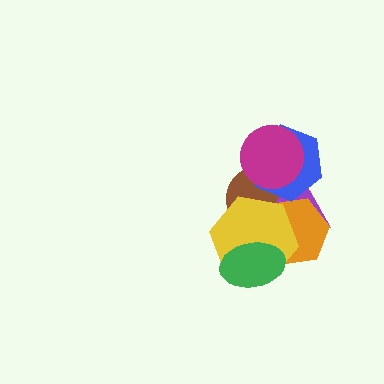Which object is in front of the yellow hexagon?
The green ellipse is in front of the yellow hexagon.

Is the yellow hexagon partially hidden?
Yes, it is partially covered by another shape.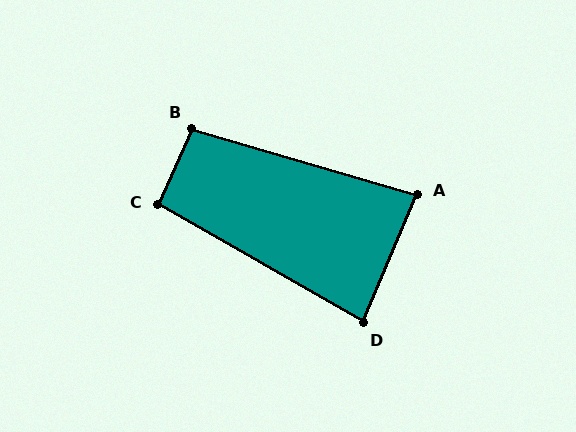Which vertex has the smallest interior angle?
D, at approximately 83 degrees.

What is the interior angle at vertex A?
Approximately 84 degrees (acute).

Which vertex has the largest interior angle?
B, at approximately 97 degrees.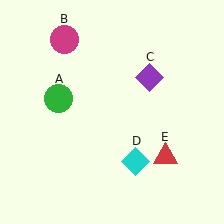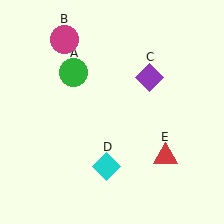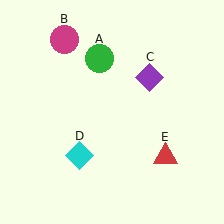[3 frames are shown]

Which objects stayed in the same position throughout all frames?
Magenta circle (object B) and purple diamond (object C) and red triangle (object E) remained stationary.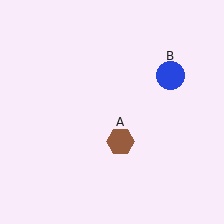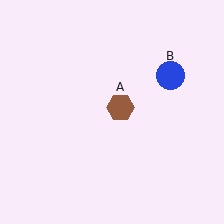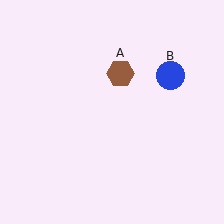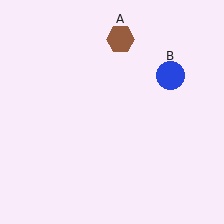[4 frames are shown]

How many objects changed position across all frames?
1 object changed position: brown hexagon (object A).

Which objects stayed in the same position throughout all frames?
Blue circle (object B) remained stationary.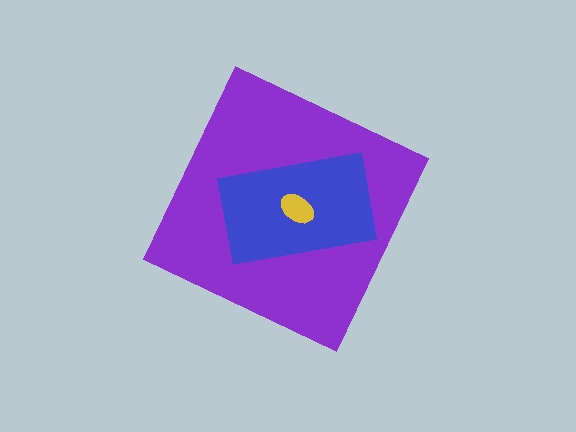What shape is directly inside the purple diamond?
The blue rectangle.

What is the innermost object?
The yellow ellipse.